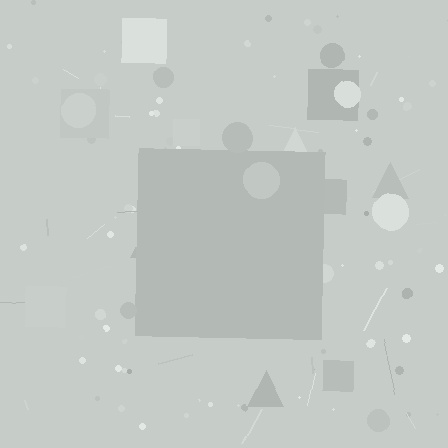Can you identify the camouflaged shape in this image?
The camouflaged shape is a square.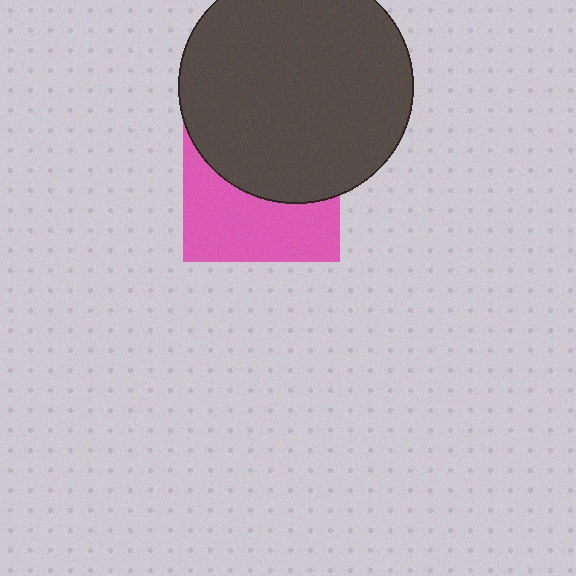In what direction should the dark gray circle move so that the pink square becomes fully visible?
The dark gray circle should move up. That is the shortest direction to clear the overlap and leave the pink square fully visible.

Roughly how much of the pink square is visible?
About half of it is visible (roughly 47%).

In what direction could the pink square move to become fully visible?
The pink square could move down. That would shift it out from behind the dark gray circle entirely.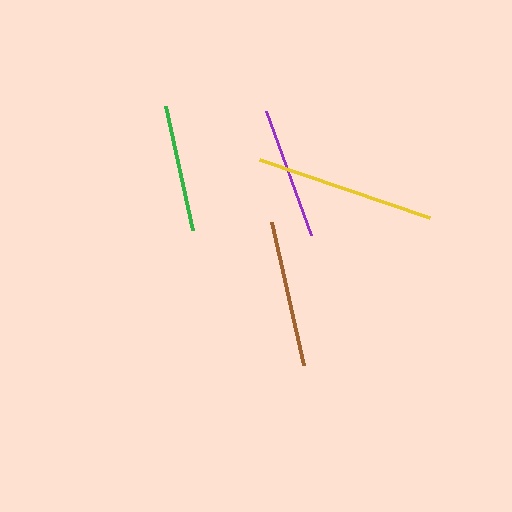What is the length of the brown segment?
The brown segment is approximately 147 pixels long.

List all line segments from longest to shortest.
From longest to shortest: yellow, brown, purple, green.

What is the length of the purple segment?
The purple segment is approximately 132 pixels long.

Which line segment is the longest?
The yellow line is the longest at approximately 180 pixels.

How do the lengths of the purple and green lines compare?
The purple and green lines are approximately the same length.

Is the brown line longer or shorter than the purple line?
The brown line is longer than the purple line.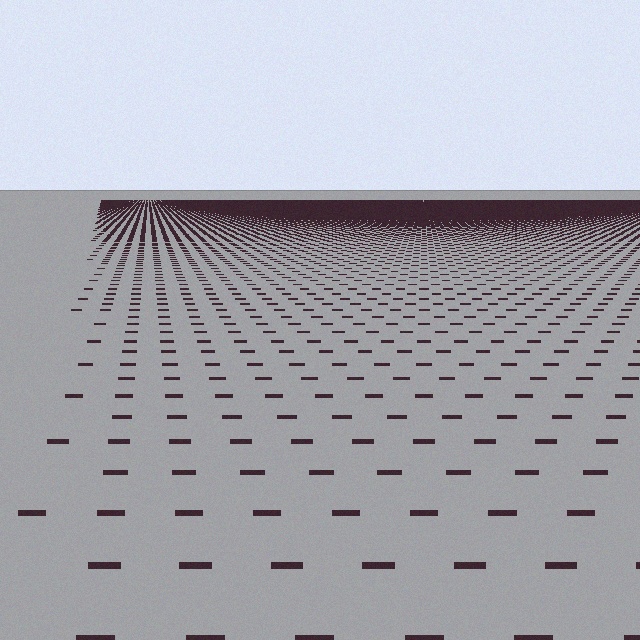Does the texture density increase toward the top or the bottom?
Density increases toward the top.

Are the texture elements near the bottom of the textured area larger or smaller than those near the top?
Larger. Near the bottom, elements are closer to the viewer and appear at a bigger on-screen size.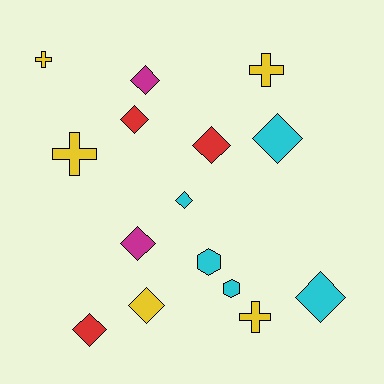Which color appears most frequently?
Cyan, with 5 objects.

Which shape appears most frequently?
Diamond, with 9 objects.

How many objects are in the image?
There are 15 objects.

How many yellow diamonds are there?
There is 1 yellow diamond.